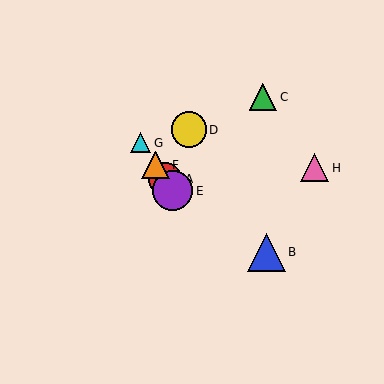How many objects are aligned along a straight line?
4 objects (A, E, F, G) are aligned along a straight line.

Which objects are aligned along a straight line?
Objects A, E, F, G are aligned along a straight line.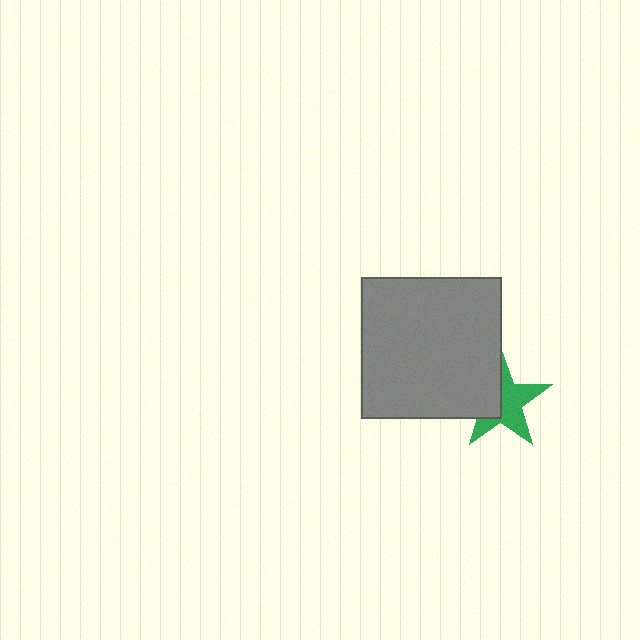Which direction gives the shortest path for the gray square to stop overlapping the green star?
Moving left gives the shortest separation.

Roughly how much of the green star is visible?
About half of it is visible (roughly 59%).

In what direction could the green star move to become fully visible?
The green star could move right. That would shift it out from behind the gray square entirely.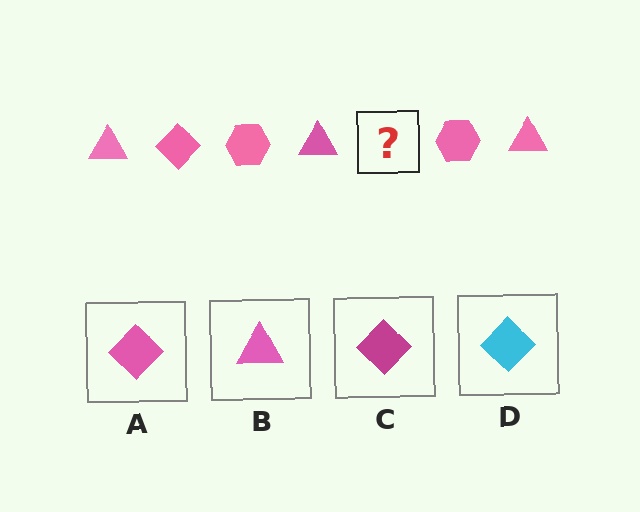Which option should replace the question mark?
Option A.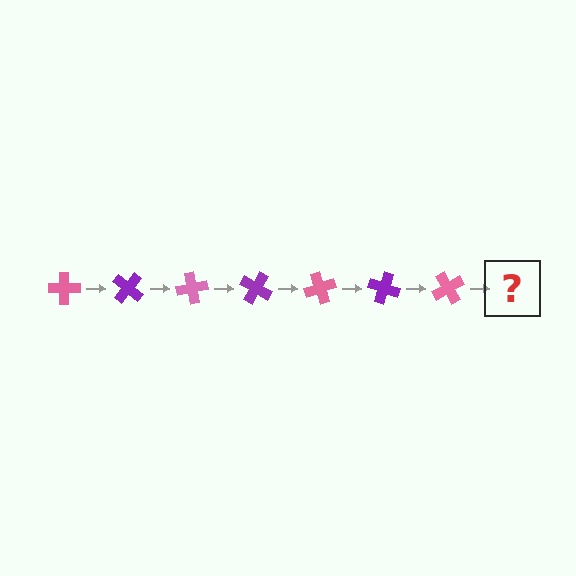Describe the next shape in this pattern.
It should be a purple cross, rotated 280 degrees from the start.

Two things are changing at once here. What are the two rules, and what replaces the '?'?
The two rules are that it rotates 40 degrees each step and the color cycles through pink and purple. The '?' should be a purple cross, rotated 280 degrees from the start.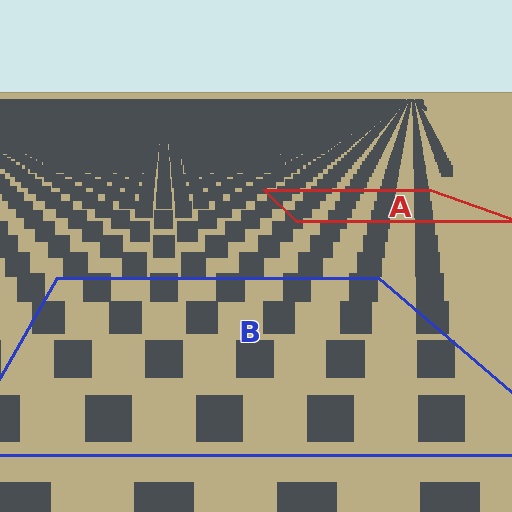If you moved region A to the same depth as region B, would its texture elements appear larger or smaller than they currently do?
They would appear larger. At a closer depth, the same texture elements are projected at a bigger on-screen size.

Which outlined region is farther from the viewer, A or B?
Region A is farther from the viewer — the texture elements inside it appear smaller and more densely packed.